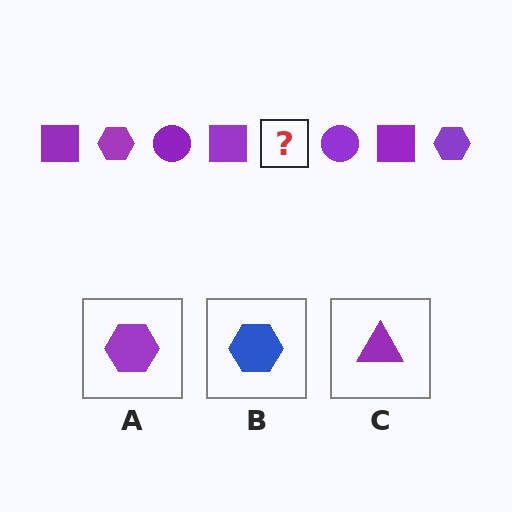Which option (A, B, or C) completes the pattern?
A.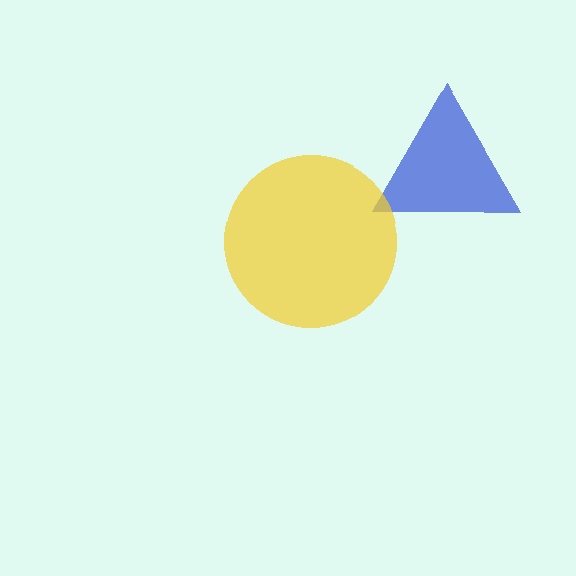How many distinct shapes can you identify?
There are 2 distinct shapes: a blue triangle, a yellow circle.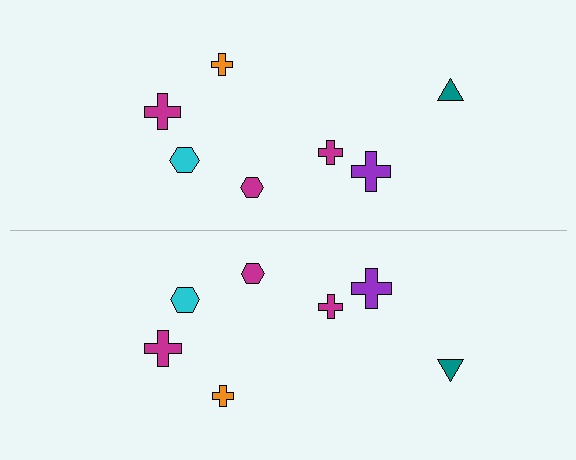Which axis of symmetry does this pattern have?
The pattern has a horizontal axis of symmetry running through the center of the image.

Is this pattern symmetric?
Yes, this pattern has bilateral (reflection) symmetry.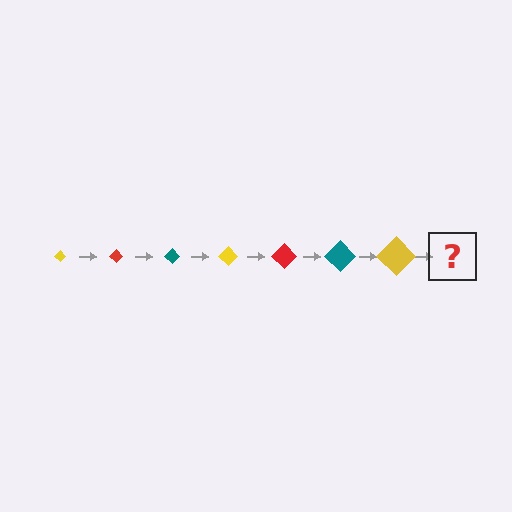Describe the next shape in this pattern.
It should be a red diamond, larger than the previous one.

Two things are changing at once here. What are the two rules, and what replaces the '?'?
The two rules are that the diamond grows larger each step and the color cycles through yellow, red, and teal. The '?' should be a red diamond, larger than the previous one.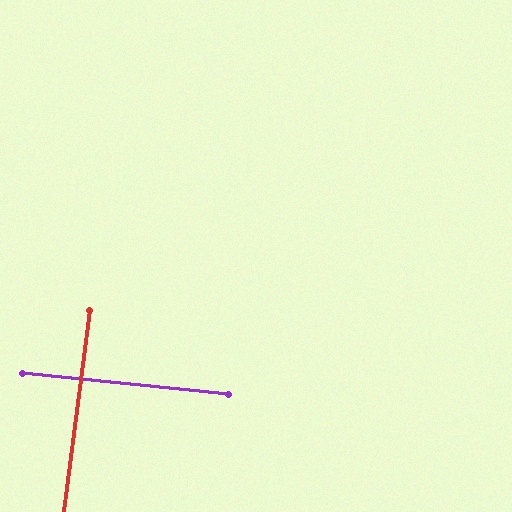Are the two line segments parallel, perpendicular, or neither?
Perpendicular — they meet at approximately 88°.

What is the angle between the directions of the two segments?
Approximately 88 degrees.